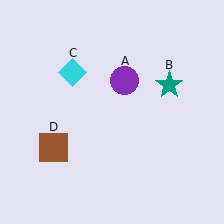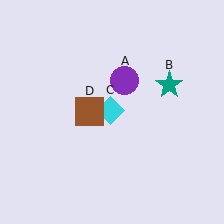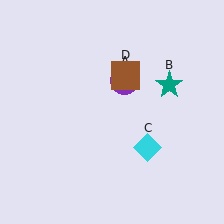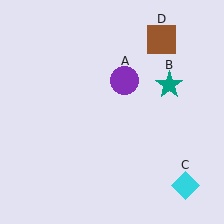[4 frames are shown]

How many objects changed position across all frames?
2 objects changed position: cyan diamond (object C), brown square (object D).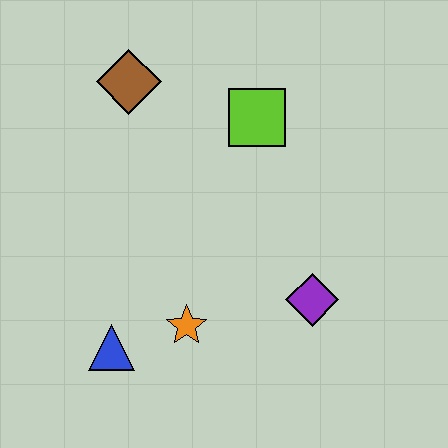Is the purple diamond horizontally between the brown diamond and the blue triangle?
No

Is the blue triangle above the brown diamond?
No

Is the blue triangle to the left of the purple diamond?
Yes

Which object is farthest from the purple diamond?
The brown diamond is farthest from the purple diamond.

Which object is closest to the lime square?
The brown diamond is closest to the lime square.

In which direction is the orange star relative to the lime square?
The orange star is below the lime square.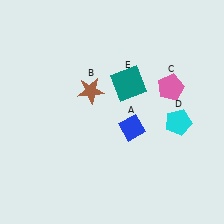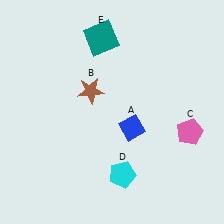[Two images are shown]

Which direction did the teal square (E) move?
The teal square (E) moved up.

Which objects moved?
The objects that moved are: the pink pentagon (C), the cyan pentagon (D), the teal square (E).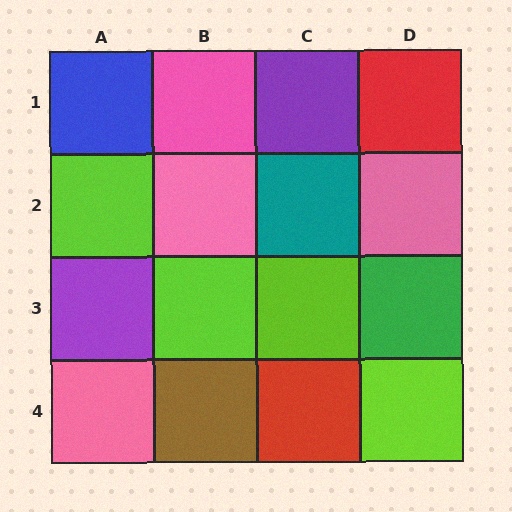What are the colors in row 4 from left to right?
Pink, brown, red, lime.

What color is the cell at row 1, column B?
Pink.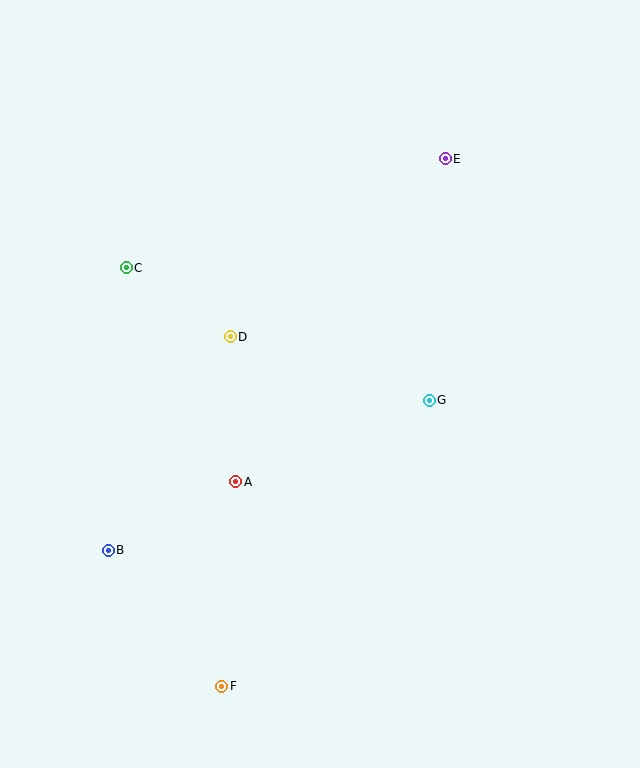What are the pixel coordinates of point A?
Point A is at (236, 482).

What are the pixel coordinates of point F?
Point F is at (222, 686).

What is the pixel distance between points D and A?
The distance between D and A is 145 pixels.